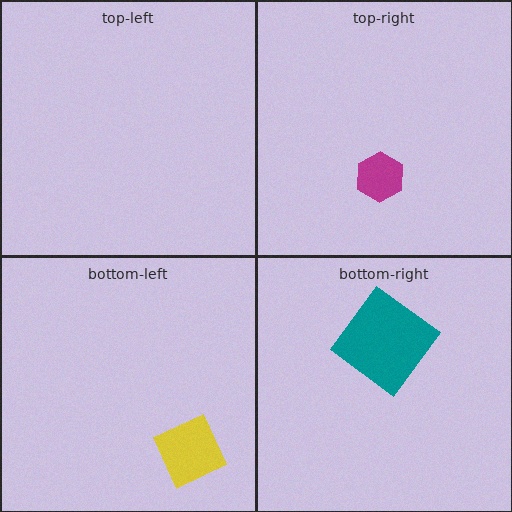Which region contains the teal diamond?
The bottom-right region.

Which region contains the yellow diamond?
The bottom-left region.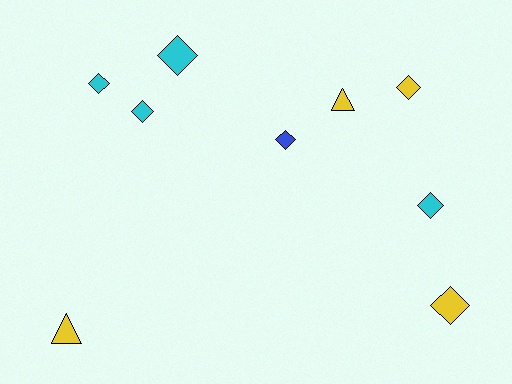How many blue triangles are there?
There are no blue triangles.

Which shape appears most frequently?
Diamond, with 7 objects.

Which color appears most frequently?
Cyan, with 4 objects.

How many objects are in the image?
There are 9 objects.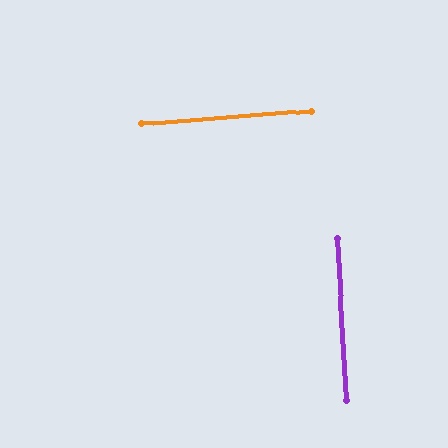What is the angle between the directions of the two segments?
Approximately 89 degrees.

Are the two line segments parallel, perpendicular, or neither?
Perpendicular — they meet at approximately 89°.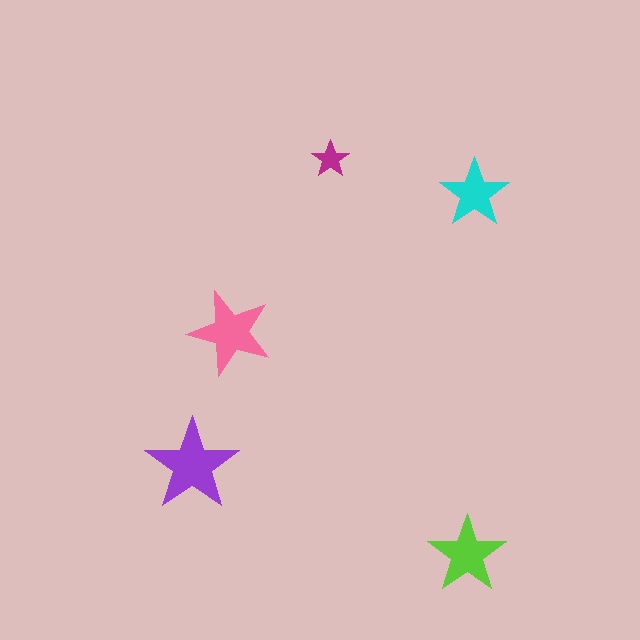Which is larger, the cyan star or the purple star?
The purple one.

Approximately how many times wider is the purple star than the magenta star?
About 2.5 times wider.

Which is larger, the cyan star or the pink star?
The pink one.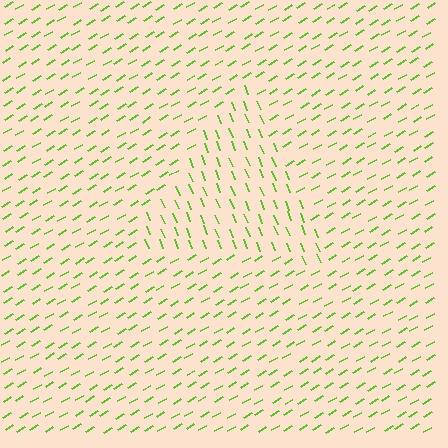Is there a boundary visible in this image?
Yes, there is a texture boundary formed by a change in line orientation.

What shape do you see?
I see a triangle.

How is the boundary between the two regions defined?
The boundary is defined purely by a change in line orientation (approximately 80 degrees difference). All lines are the same color and thickness.